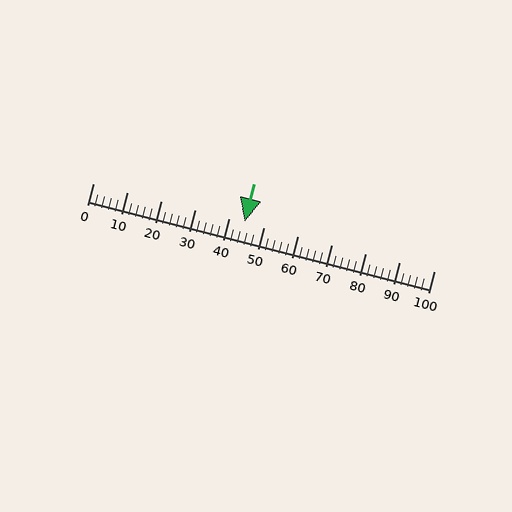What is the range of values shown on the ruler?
The ruler shows values from 0 to 100.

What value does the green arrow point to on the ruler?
The green arrow points to approximately 44.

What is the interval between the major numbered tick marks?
The major tick marks are spaced 10 units apart.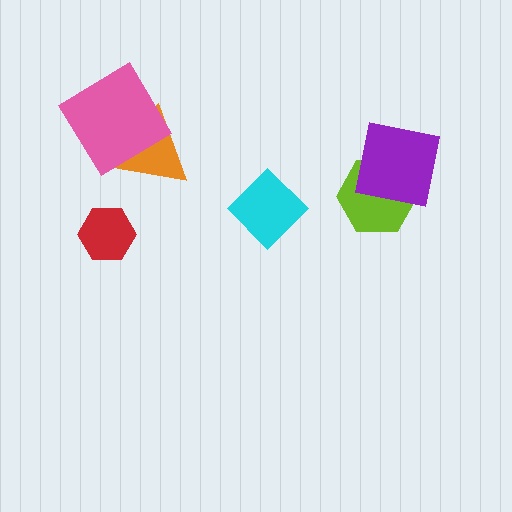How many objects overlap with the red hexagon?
0 objects overlap with the red hexagon.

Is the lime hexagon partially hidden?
Yes, it is partially covered by another shape.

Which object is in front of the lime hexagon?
The purple square is in front of the lime hexagon.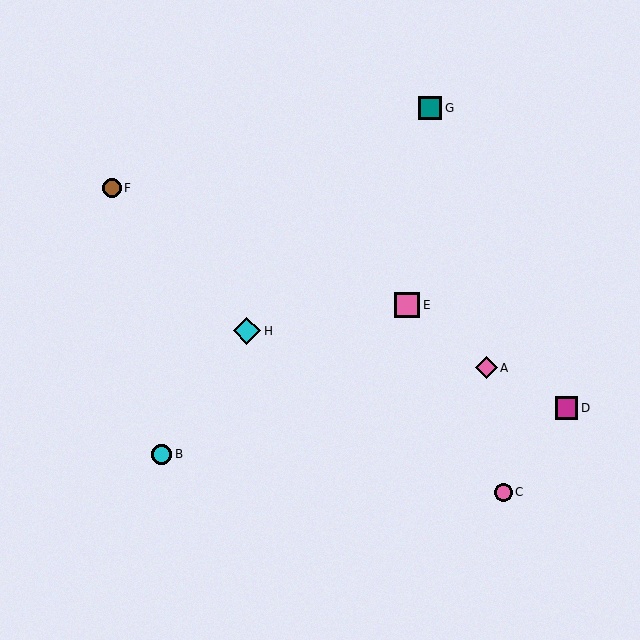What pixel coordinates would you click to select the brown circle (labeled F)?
Click at (112, 188) to select the brown circle F.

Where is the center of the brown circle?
The center of the brown circle is at (112, 188).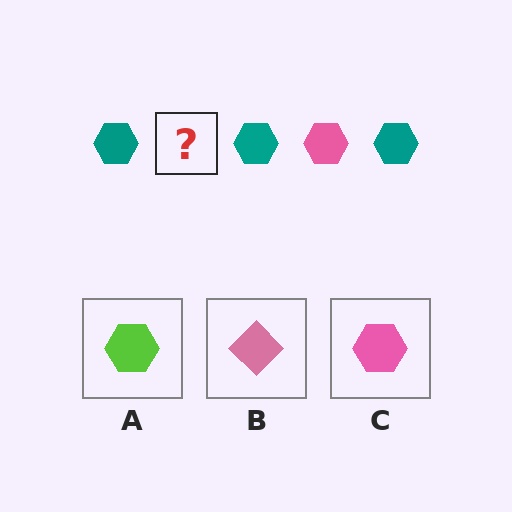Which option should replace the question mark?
Option C.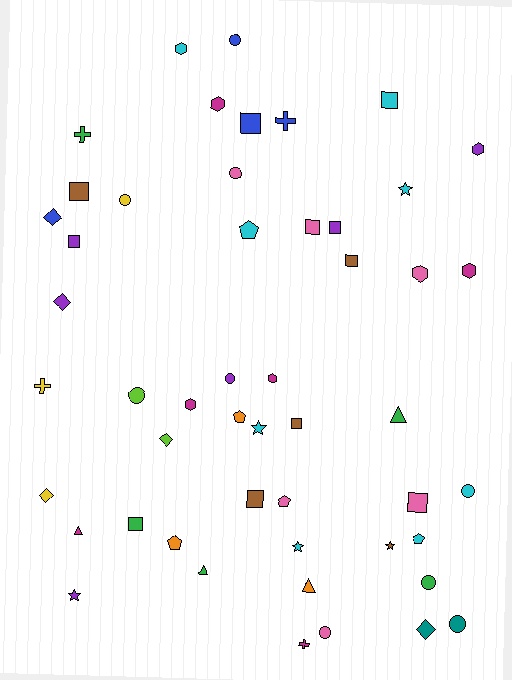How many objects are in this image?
There are 50 objects.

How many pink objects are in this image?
There are 6 pink objects.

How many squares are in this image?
There are 11 squares.